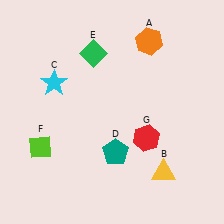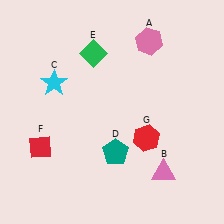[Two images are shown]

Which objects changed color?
A changed from orange to pink. B changed from yellow to pink. F changed from lime to red.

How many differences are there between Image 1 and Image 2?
There are 3 differences between the two images.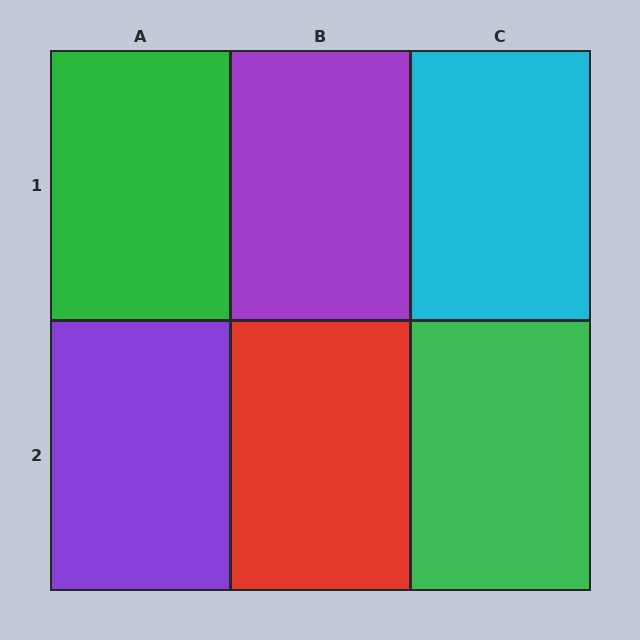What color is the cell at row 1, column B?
Purple.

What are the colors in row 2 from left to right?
Purple, red, green.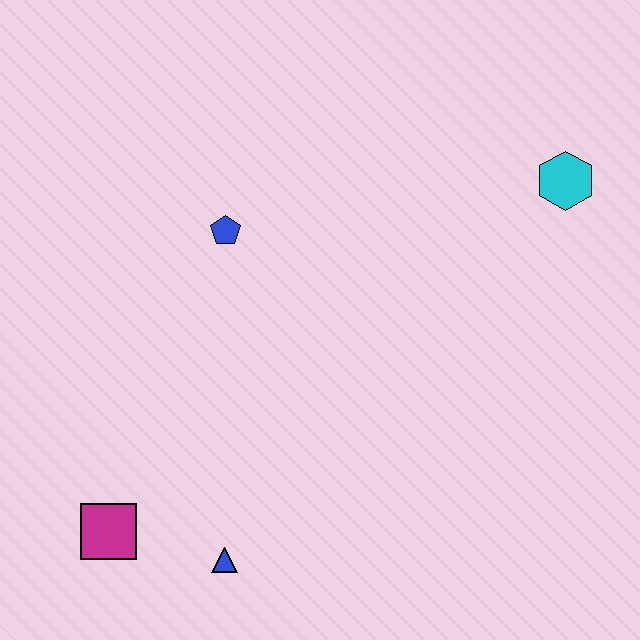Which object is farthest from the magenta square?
The cyan hexagon is farthest from the magenta square.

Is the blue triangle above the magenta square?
No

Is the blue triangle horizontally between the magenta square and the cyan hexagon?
Yes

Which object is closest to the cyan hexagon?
The blue pentagon is closest to the cyan hexagon.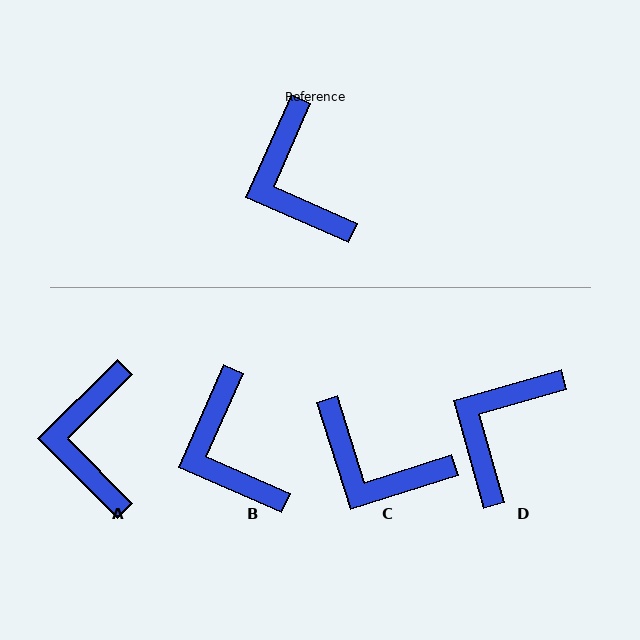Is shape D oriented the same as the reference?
No, it is off by about 50 degrees.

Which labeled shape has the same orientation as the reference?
B.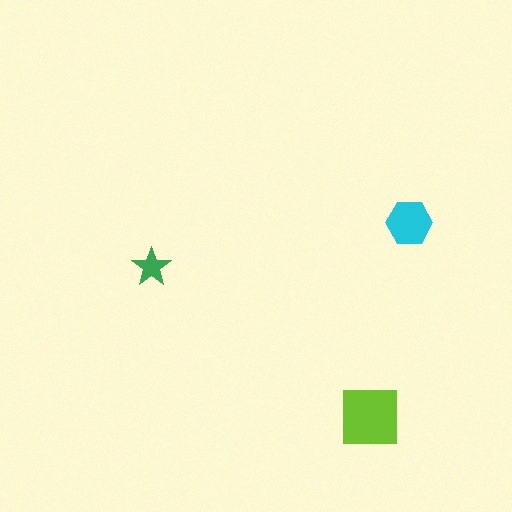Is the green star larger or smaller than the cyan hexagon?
Smaller.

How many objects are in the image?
There are 3 objects in the image.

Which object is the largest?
The lime square.